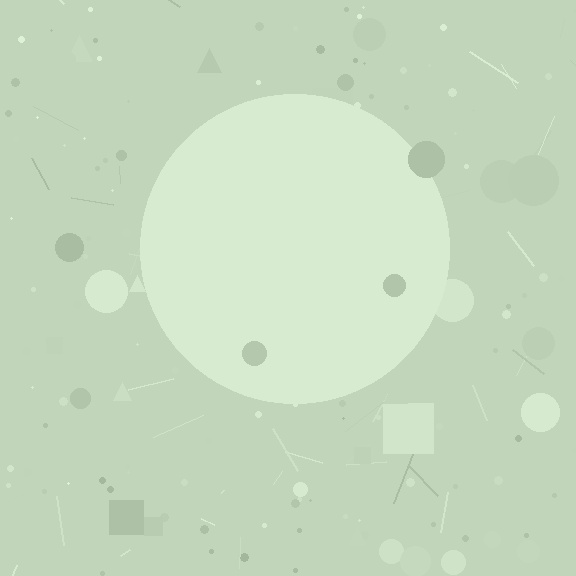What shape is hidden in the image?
A circle is hidden in the image.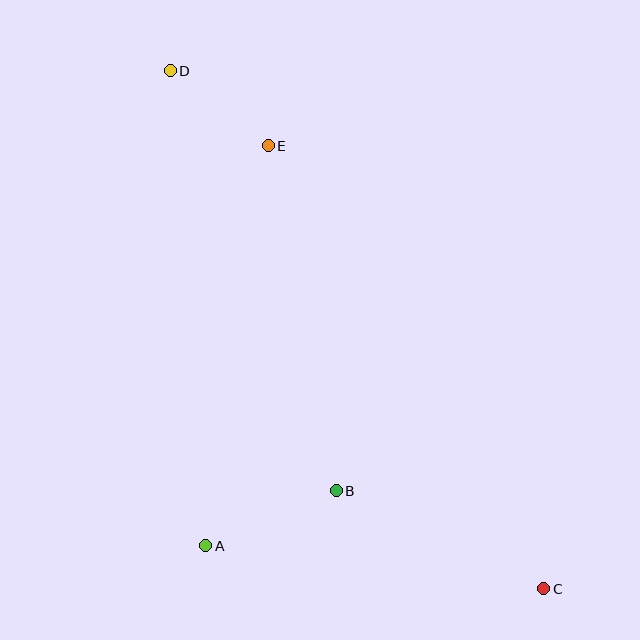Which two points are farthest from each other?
Points C and D are farthest from each other.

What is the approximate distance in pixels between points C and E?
The distance between C and E is approximately 522 pixels.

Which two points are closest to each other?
Points D and E are closest to each other.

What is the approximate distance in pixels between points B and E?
The distance between B and E is approximately 352 pixels.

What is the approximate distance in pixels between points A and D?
The distance between A and D is approximately 477 pixels.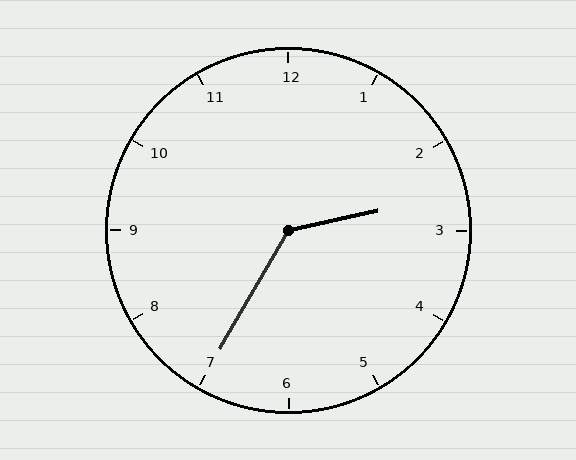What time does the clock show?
2:35.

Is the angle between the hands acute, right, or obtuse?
It is obtuse.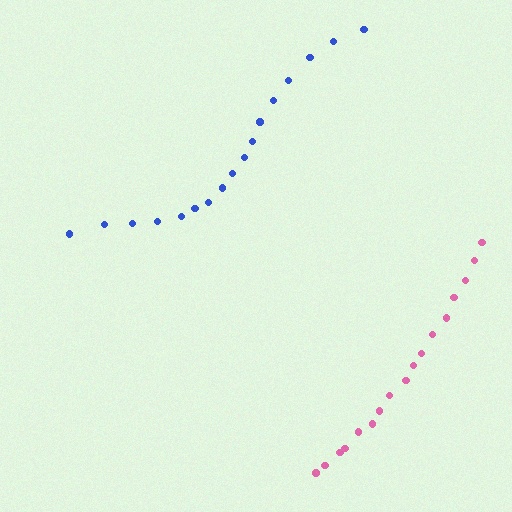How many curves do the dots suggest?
There are 2 distinct paths.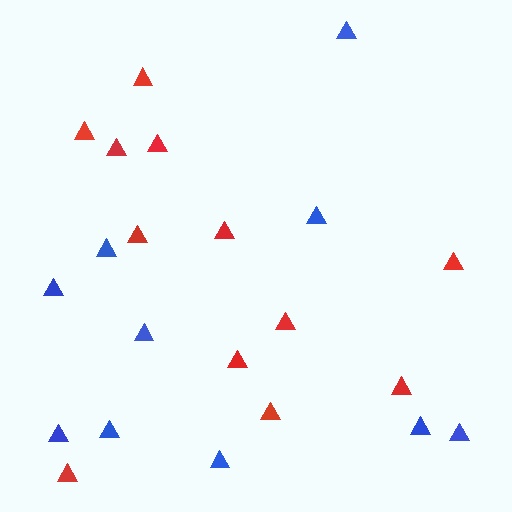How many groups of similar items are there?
There are 2 groups: one group of blue triangles (10) and one group of red triangles (12).